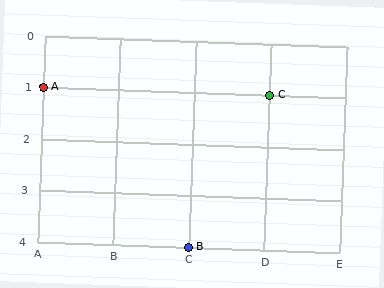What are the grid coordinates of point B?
Point B is at grid coordinates (C, 4).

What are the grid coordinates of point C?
Point C is at grid coordinates (D, 1).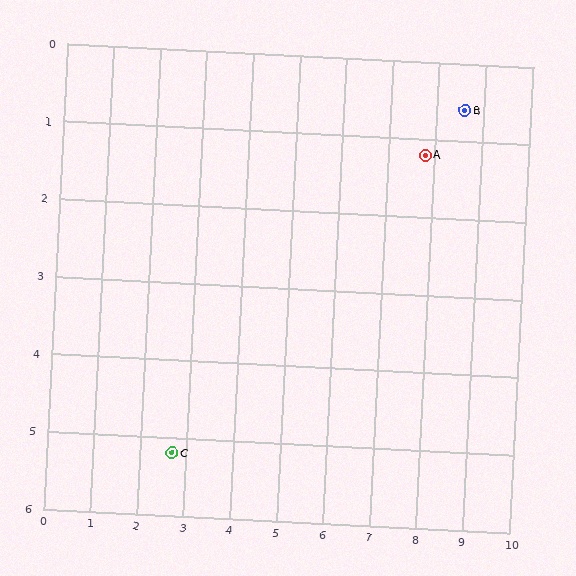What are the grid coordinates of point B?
Point B is at approximately (8.6, 0.6).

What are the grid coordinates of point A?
Point A is at approximately (7.8, 1.2).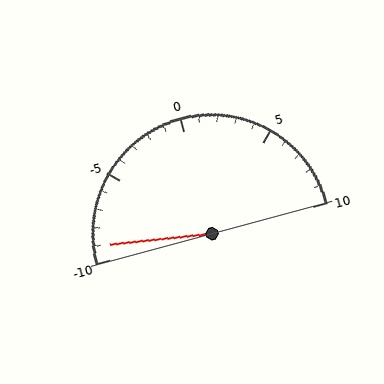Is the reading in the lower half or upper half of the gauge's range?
The reading is in the lower half of the range (-10 to 10).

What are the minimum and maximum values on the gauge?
The gauge ranges from -10 to 10.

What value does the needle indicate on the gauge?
The needle indicates approximately -9.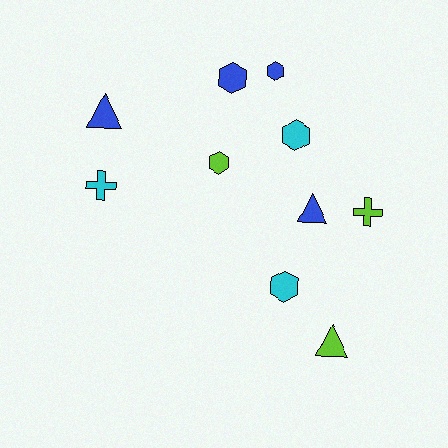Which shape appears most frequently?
Hexagon, with 5 objects.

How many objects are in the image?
There are 10 objects.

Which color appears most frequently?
Blue, with 4 objects.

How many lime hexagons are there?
There is 1 lime hexagon.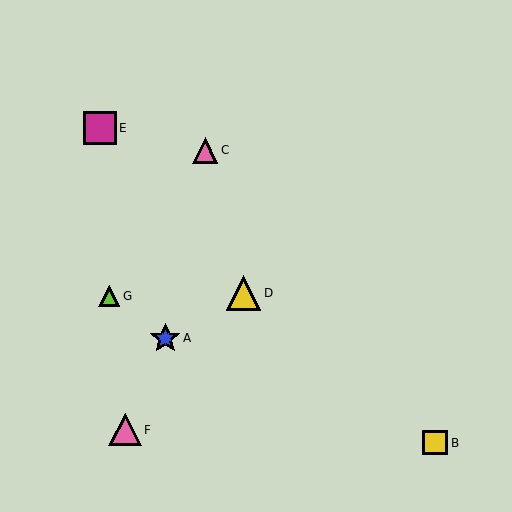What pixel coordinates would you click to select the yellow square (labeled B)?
Click at (435, 443) to select the yellow square B.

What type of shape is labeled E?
Shape E is a magenta square.